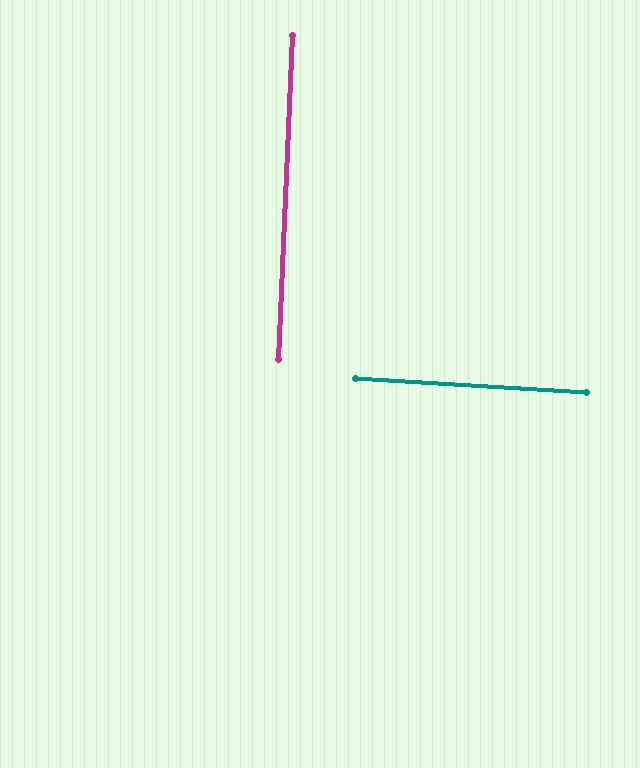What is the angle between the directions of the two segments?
Approximately 89 degrees.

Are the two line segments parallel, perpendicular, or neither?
Perpendicular — they meet at approximately 89°.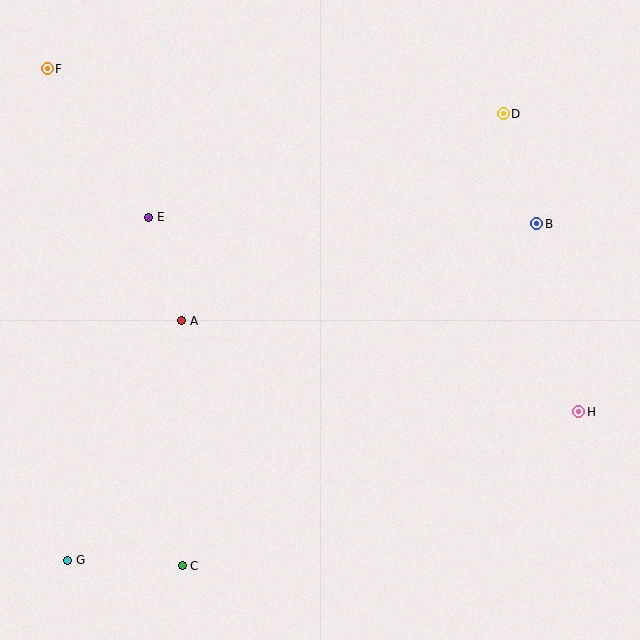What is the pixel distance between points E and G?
The distance between E and G is 352 pixels.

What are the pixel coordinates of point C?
Point C is at (182, 566).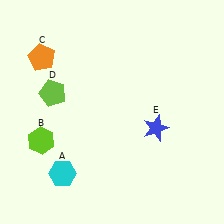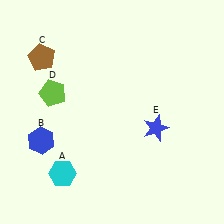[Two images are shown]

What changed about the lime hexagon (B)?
In Image 1, B is lime. In Image 2, it changed to blue.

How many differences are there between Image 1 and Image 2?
There are 2 differences between the two images.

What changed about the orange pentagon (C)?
In Image 1, C is orange. In Image 2, it changed to brown.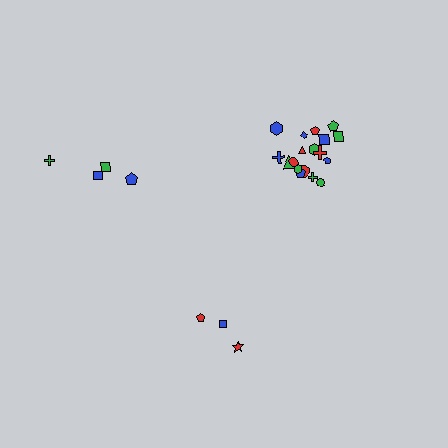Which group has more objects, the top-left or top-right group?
The top-right group.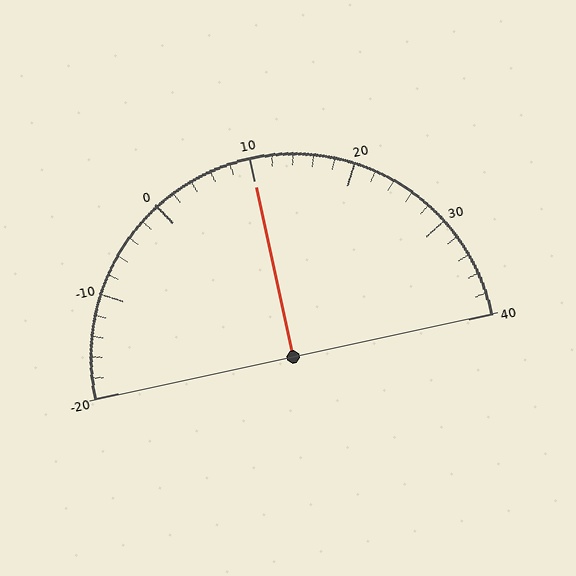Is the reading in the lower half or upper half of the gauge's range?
The reading is in the upper half of the range (-20 to 40).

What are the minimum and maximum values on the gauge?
The gauge ranges from -20 to 40.